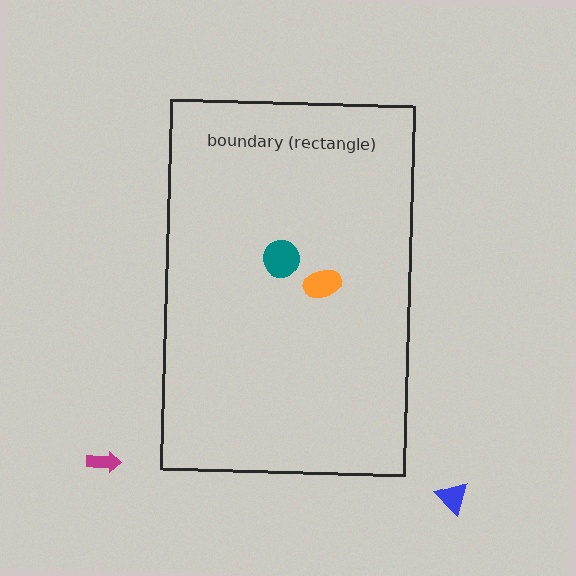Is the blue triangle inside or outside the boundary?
Outside.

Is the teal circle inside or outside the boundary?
Inside.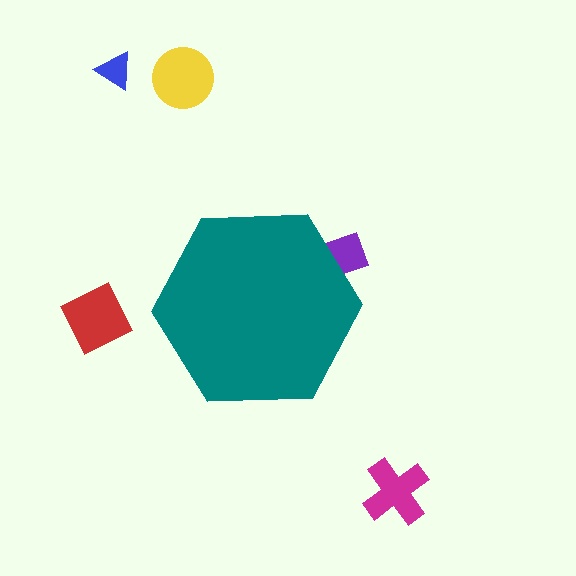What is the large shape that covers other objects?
A teal hexagon.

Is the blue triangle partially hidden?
No, the blue triangle is fully visible.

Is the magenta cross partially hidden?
No, the magenta cross is fully visible.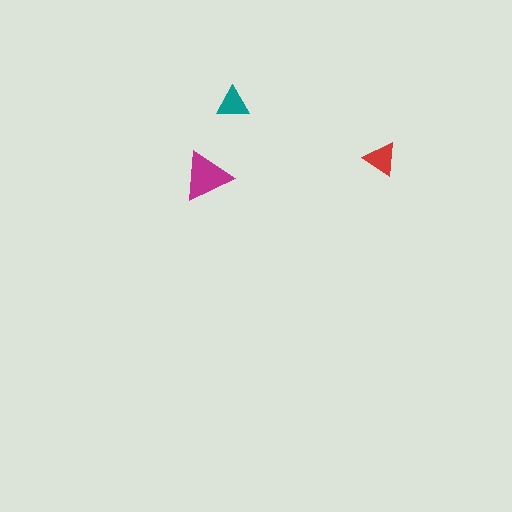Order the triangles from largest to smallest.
the magenta one, the red one, the teal one.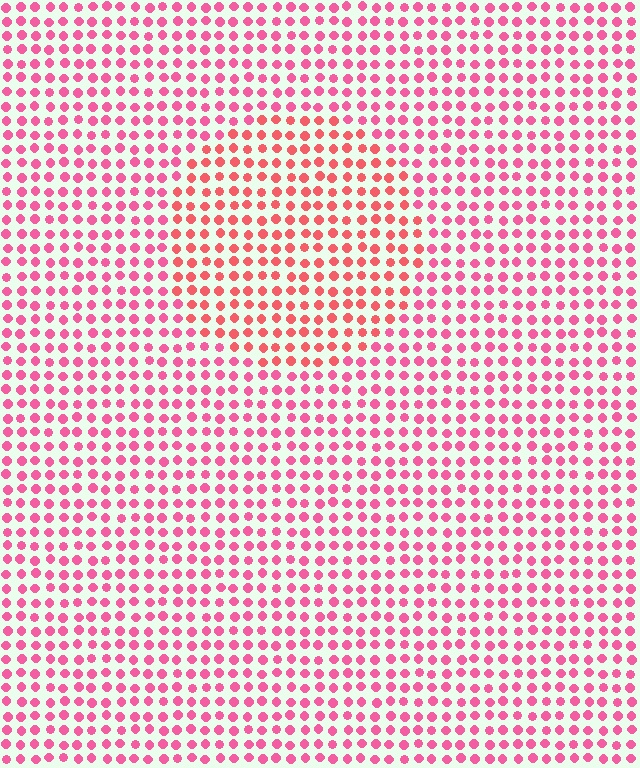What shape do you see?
I see a circle.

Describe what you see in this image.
The image is filled with small pink elements in a uniform arrangement. A circle-shaped region is visible where the elements are tinted to a slightly different hue, forming a subtle color boundary.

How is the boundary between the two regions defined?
The boundary is defined purely by a slight shift in hue (about 23 degrees). Spacing, size, and orientation are identical on both sides.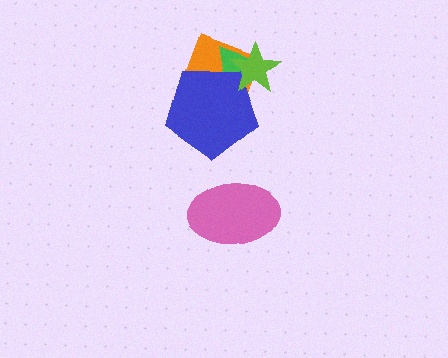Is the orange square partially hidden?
Yes, it is partially covered by another shape.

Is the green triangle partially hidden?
Yes, it is partially covered by another shape.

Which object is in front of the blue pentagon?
The lime star is in front of the blue pentagon.